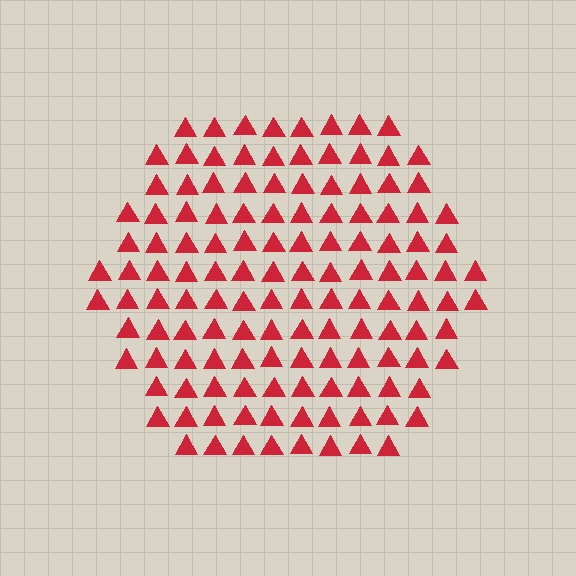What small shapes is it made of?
It is made of small triangles.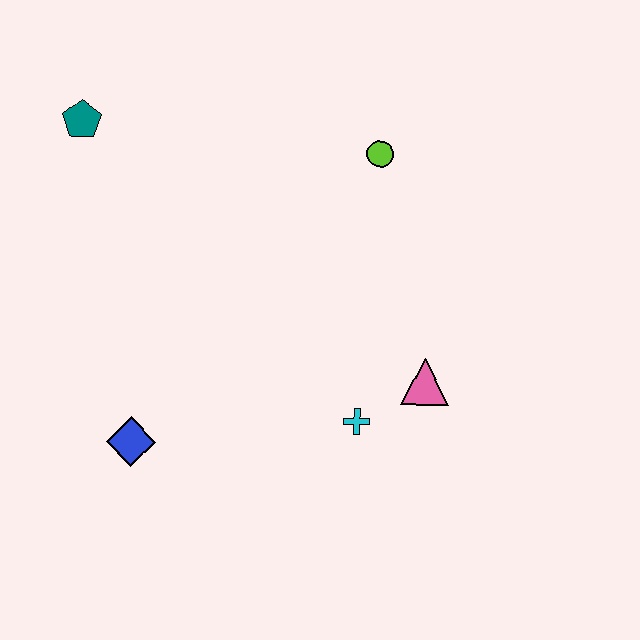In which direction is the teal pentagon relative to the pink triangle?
The teal pentagon is to the left of the pink triangle.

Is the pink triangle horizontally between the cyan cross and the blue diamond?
No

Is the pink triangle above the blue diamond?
Yes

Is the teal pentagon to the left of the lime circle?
Yes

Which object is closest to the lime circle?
The pink triangle is closest to the lime circle.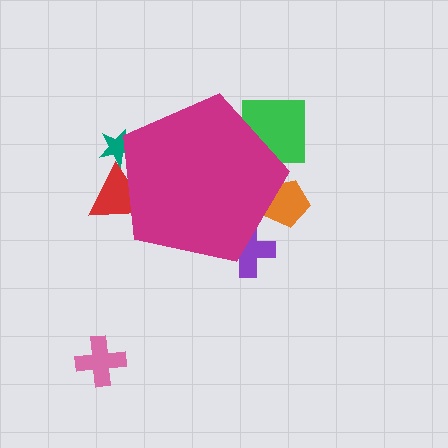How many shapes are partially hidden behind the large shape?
5 shapes are partially hidden.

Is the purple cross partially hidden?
Yes, the purple cross is partially hidden behind the magenta pentagon.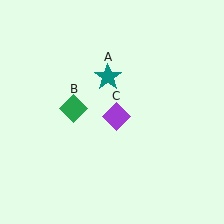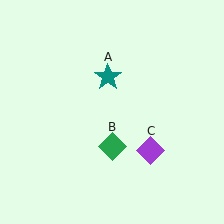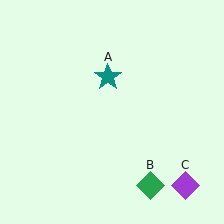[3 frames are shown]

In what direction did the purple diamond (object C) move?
The purple diamond (object C) moved down and to the right.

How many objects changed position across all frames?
2 objects changed position: green diamond (object B), purple diamond (object C).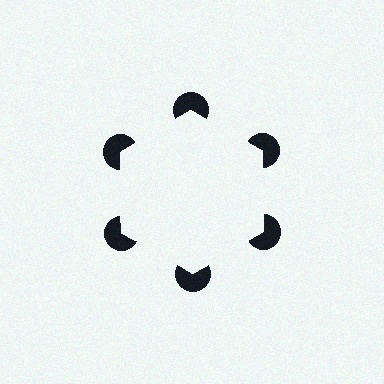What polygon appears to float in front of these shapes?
An illusory hexagon — its edges are inferred from the aligned wedge cuts in the pac-man discs, not physically drawn.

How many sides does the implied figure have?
6 sides.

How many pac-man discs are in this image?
There are 6 — one at each vertex of the illusory hexagon.